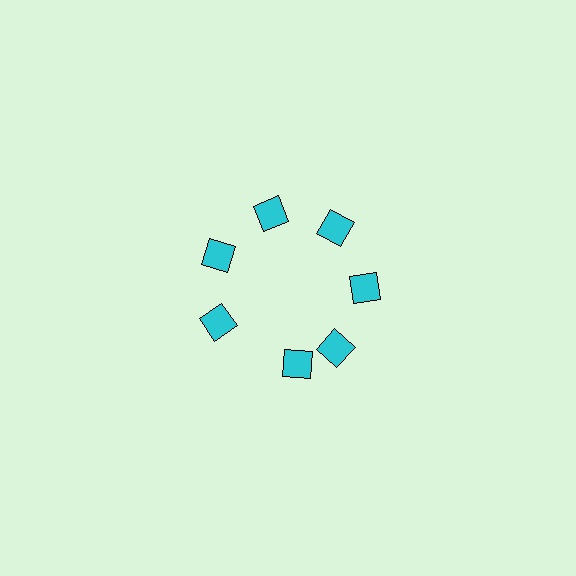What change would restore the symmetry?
The symmetry would be restored by rotating it back into even spacing with its neighbors so that all 7 diamonds sit at equal angles and equal distance from the center.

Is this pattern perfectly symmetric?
No. The 7 cyan diamonds are arranged in a ring, but one element near the 6 o'clock position is rotated out of alignment along the ring, breaking the 7-fold rotational symmetry.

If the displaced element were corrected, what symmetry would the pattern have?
It would have 7-fold rotational symmetry — the pattern would map onto itself every 51 degrees.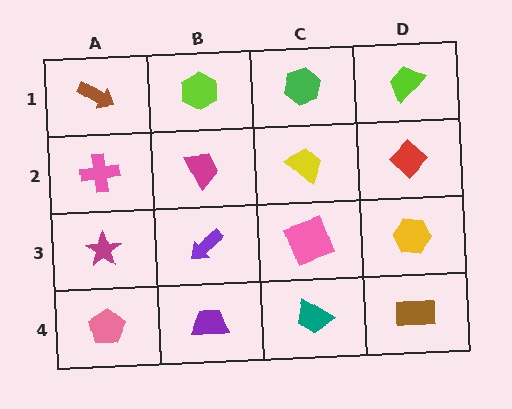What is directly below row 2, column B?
A purple arrow.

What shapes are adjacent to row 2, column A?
A brown arrow (row 1, column A), a magenta star (row 3, column A), a magenta trapezoid (row 2, column B).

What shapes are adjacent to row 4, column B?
A purple arrow (row 3, column B), a pink pentagon (row 4, column A), a teal trapezoid (row 4, column C).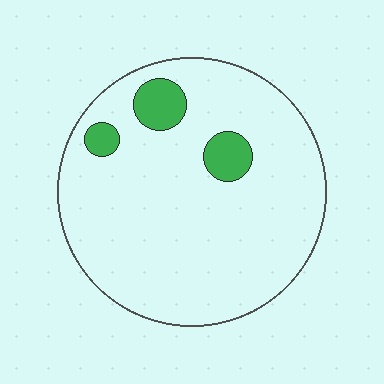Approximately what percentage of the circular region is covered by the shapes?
Approximately 10%.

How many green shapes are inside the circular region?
3.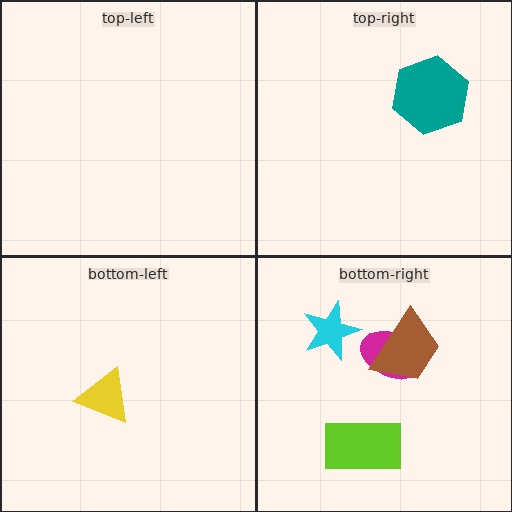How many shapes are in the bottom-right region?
4.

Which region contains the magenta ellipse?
The bottom-right region.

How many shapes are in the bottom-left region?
1.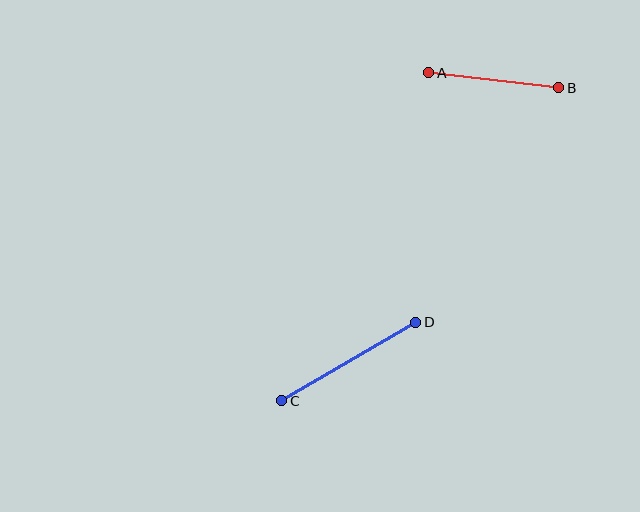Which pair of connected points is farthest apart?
Points C and D are farthest apart.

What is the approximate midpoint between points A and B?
The midpoint is at approximately (494, 80) pixels.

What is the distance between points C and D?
The distance is approximately 155 pixels.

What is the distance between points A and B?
The distance is approximately 131 pixels.